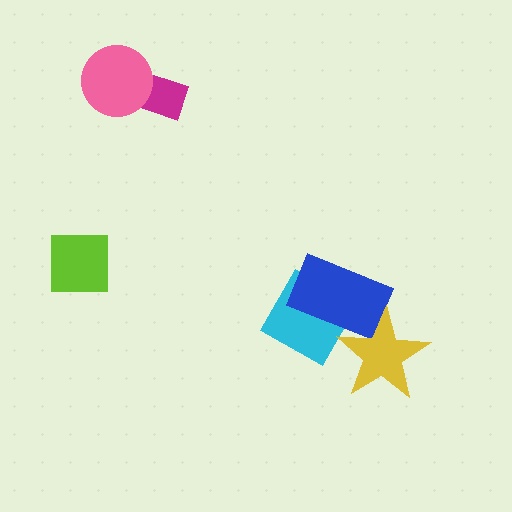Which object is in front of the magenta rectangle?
The pink circle is in front of the magenta rectangle.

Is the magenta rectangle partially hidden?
Yes, it is partially covered by another shape.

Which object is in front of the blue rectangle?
The yellow star is in front of the blue rectangle.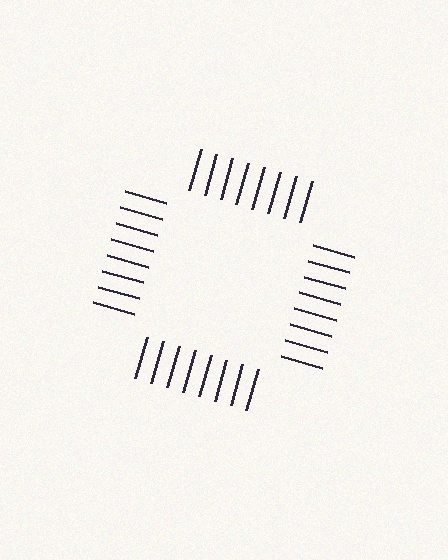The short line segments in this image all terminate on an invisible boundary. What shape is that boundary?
An illusory square — the line segments terminate on its edges but no continuous stroke is drawn.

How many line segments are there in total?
32 — 8 along each of the 4 edges.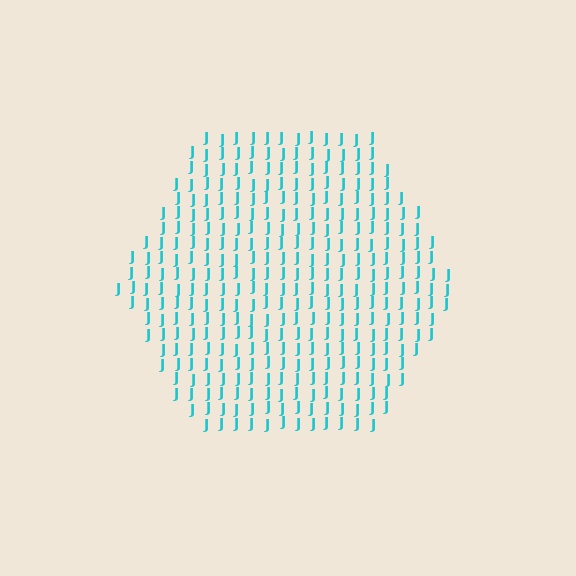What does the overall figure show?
The overall figure shows a hexagon.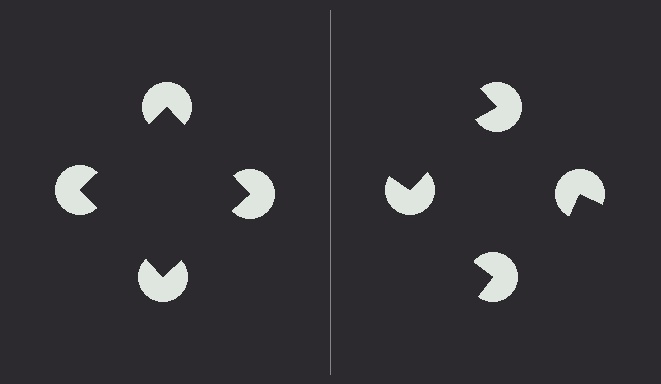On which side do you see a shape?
An illusory square appears on the left side. On the right side the wedge cuts are rotated, so no coherent shape forms.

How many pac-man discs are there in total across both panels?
8 — 4 on each side.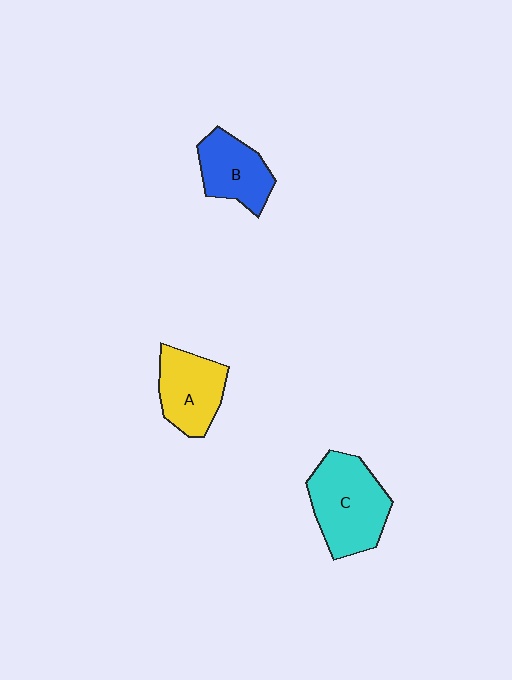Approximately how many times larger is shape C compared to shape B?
Approximately 1.5 times.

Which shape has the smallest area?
Shape B (blue).